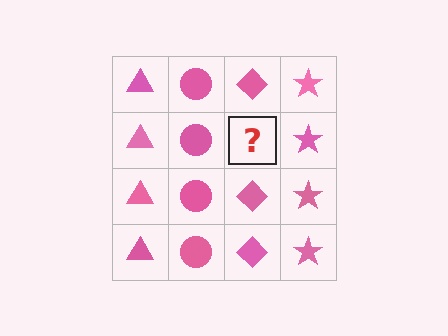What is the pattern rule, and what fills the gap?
The rule is that each column has a consistent shape. The gap should be filled with a pink diamond.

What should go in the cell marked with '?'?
The missing cell should contain a pink diamond.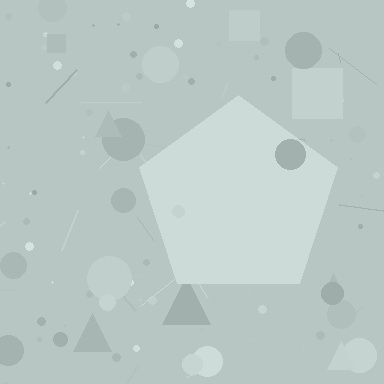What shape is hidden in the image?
A pentagon is hidden in the image.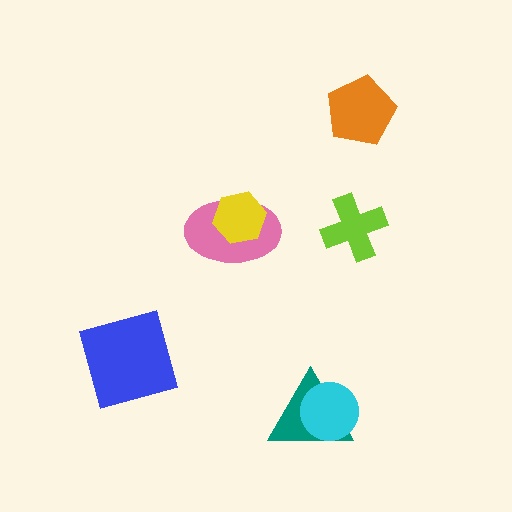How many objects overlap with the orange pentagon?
0 objects overlap with the orange pentagon.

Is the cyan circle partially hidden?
No, no other shape covers it.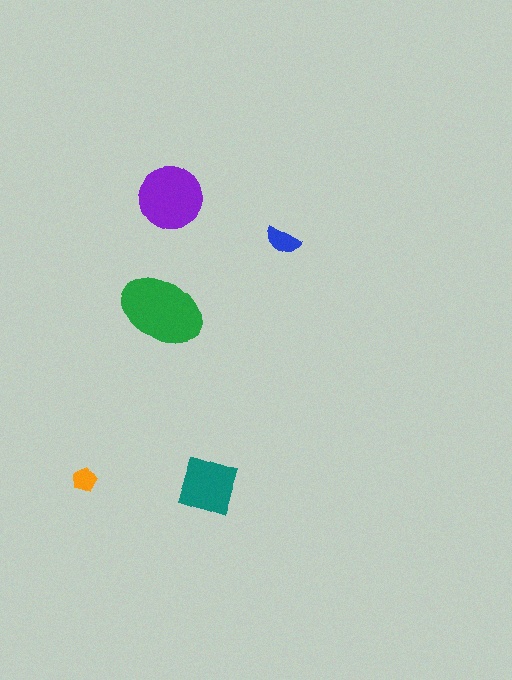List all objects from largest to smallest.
The green ellipse, the purple circle, the teal square, the blue semicircle, the orange pentagon.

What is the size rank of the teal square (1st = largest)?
3rd.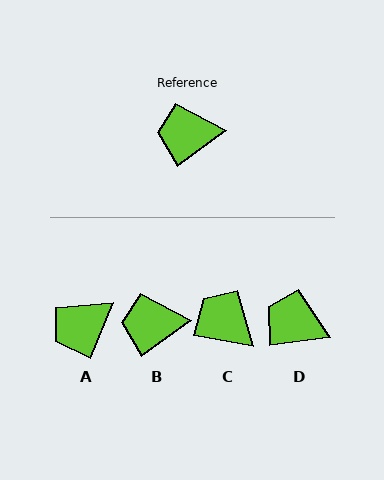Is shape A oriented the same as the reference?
No, it is off by about 33 degrees.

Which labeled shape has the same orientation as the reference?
B.